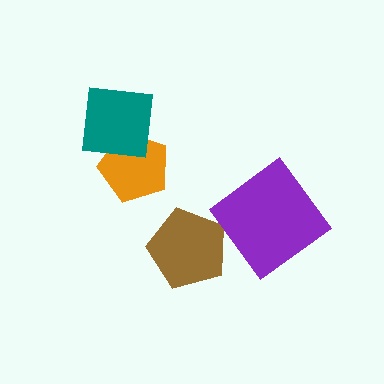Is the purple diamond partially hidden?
No, no other shape covers it.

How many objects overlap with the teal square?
1 object overlaps with the teal square.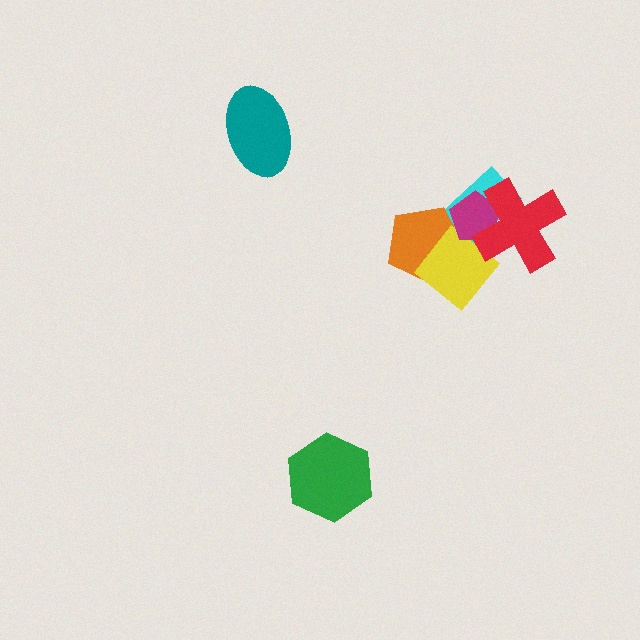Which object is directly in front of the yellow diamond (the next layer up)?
The magenta pentagon is directly in front of the yellow diamond.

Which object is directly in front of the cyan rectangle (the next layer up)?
The orange pentagon is directly in front of the cyan rectangle.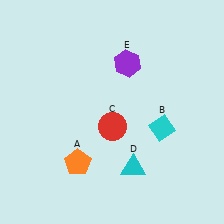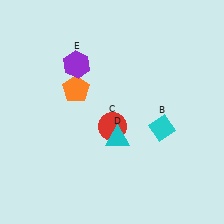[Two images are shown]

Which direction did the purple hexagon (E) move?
The purple hexagon (E) moved left.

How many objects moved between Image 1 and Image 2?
3 objects moved between the two images.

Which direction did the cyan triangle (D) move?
The cyan triangle (D) moved up.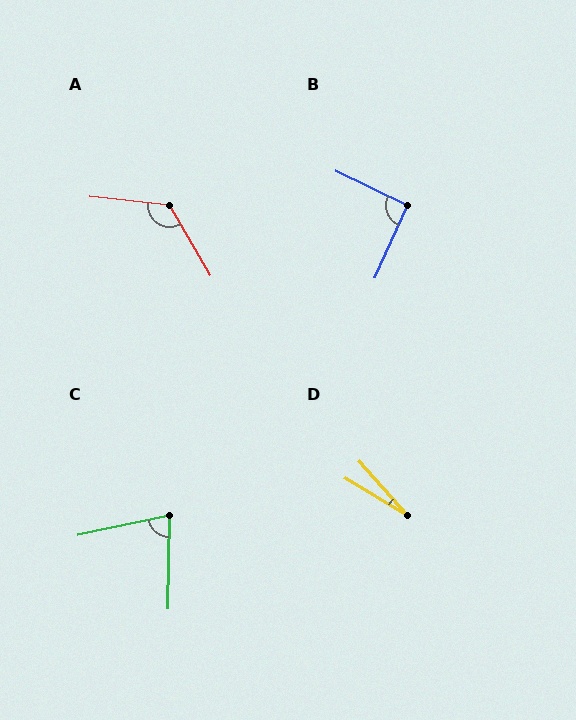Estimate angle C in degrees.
Approximately 77 degrees.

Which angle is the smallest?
D, at approximately 18 degrees.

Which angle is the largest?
A, at approximately 126 degrees.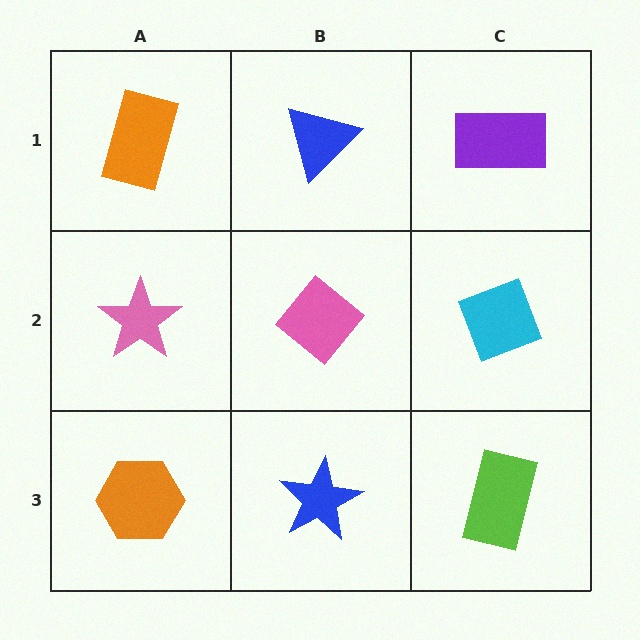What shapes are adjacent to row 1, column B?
A pink diamond (row 2, column B), an orange rectangle (row 1, column A), a purple rectangle (row 1, column C).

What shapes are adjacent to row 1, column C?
A cyan diamond (row 2, column C), a blue triangle (row 1, column B).